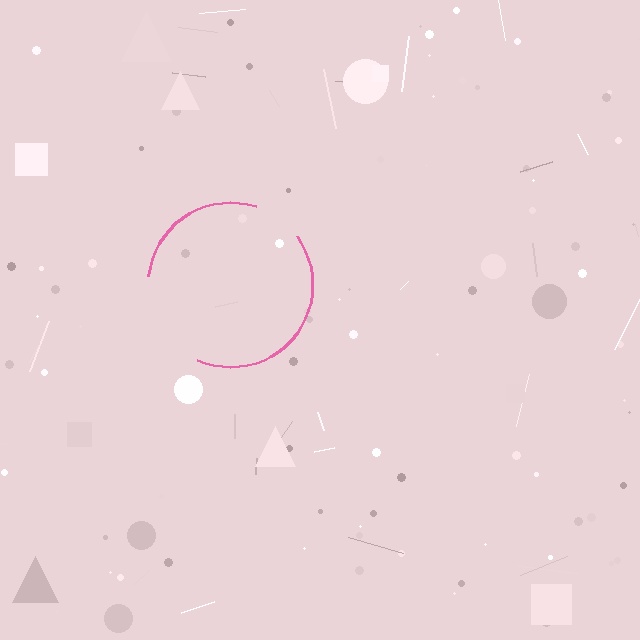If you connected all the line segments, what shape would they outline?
They would outline a circle.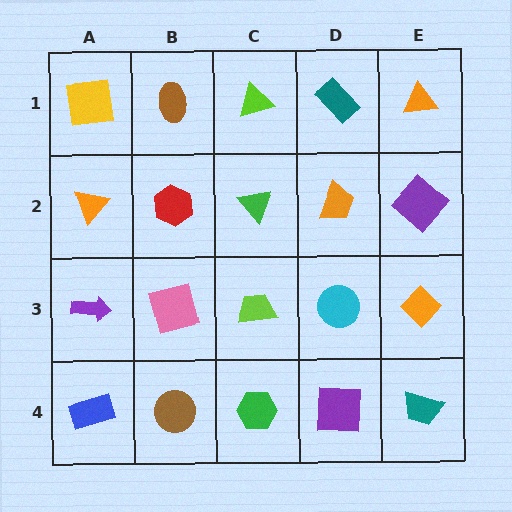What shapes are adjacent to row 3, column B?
A red hexagon (row 2, column B), a brown circle (row 4, column B), a purple arrow (row 3, column A), a lime trapezoid (row 3, column C).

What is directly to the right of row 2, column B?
A green triangle.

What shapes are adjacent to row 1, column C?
A green triangle (row 2, column C), a brown ellipse (row 1, column B), a teal rectangle (row 1, column D).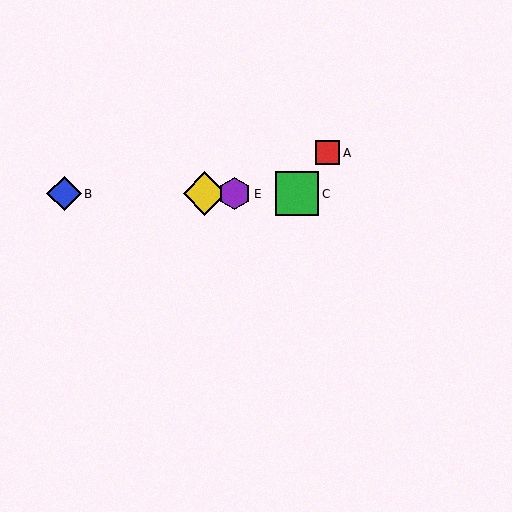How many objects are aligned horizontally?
4 objects (B, C, D, E) are aligned horizontally.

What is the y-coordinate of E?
Object E is at y≈194.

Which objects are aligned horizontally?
Objects B, C, D, E are aligned horizontally.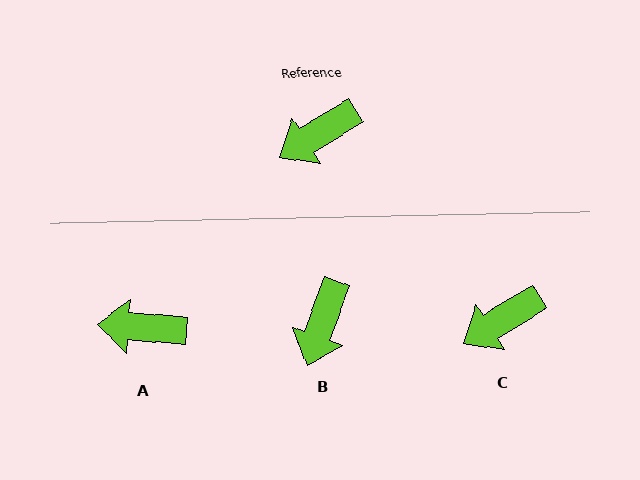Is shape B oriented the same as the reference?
No, it is off by about 39 degrees.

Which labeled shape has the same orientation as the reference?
C.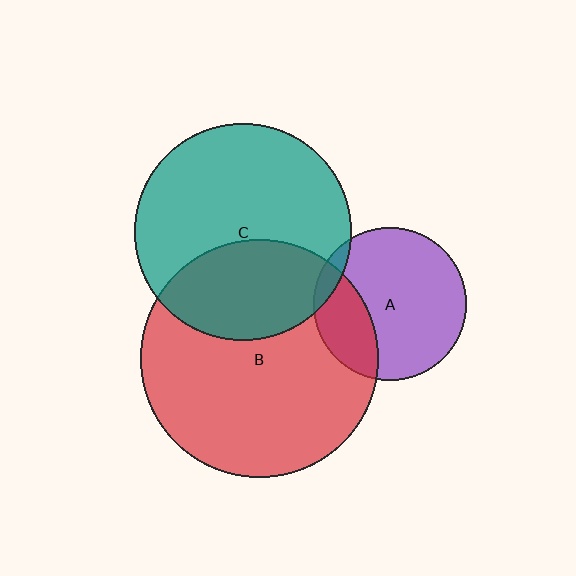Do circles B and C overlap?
Yes.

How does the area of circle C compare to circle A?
Approximately 2.0 times.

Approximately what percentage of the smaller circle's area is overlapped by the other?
Approximately 35%.